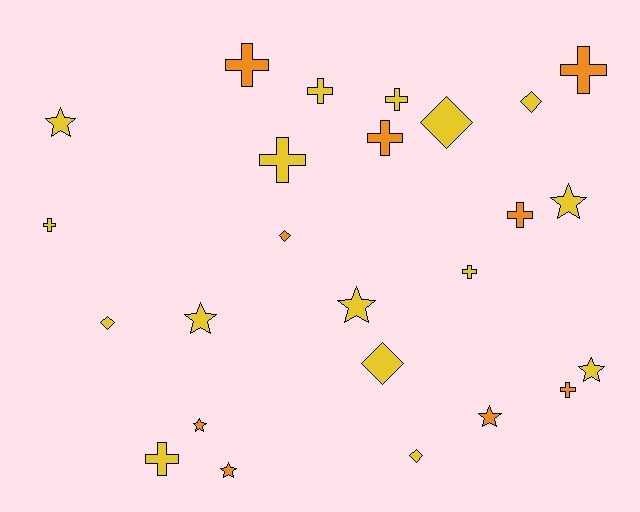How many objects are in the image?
There are 25 objects.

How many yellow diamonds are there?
There are 5 yellow diamonds.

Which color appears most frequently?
Yellow, with 16 objects.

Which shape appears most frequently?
Cross, with 11 objects.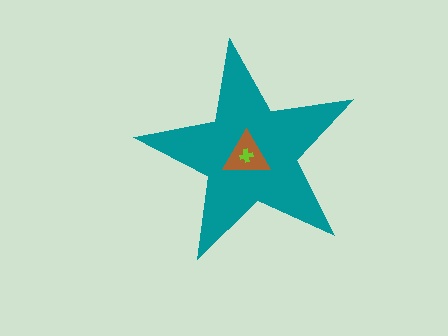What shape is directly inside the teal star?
The brown triangle.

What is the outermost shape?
The teal star.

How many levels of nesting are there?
3.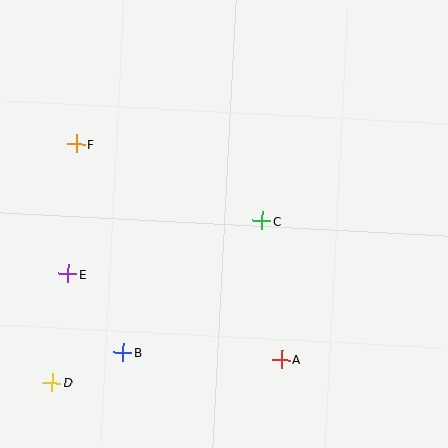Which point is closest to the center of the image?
Point C at (262, 221) is closest to the center.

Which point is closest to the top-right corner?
Point C is closest to the top-right corner.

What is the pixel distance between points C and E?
The distance between C and E is 201 pixels.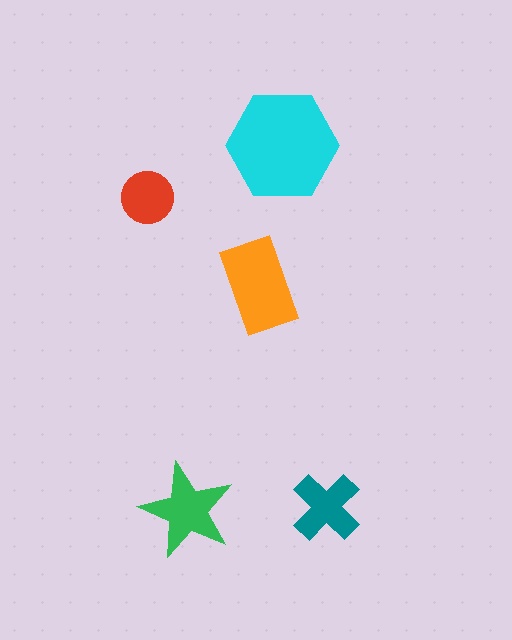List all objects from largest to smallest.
The cyan hexagon, the orange rectangle, the green star, the teal cross, the red circle.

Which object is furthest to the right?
The teal cross is rightmost.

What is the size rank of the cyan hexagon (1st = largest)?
1st.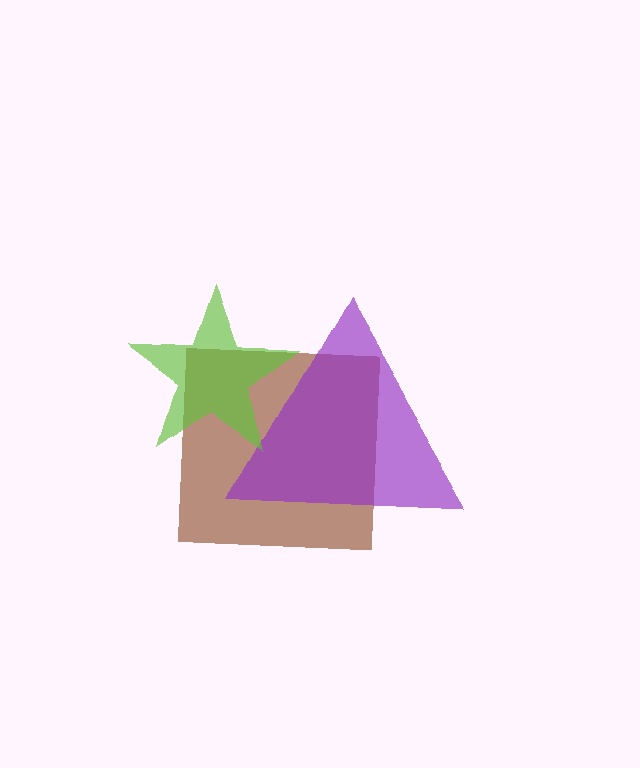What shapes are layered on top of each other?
The layered shapes are: a brown square, a purple triangle, a lime star.